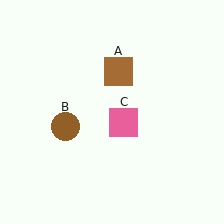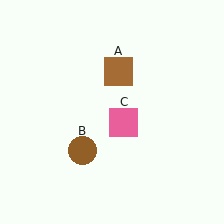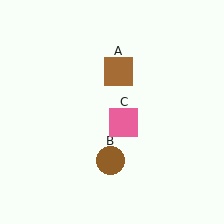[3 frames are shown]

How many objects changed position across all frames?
1 object changed position: brown circle (object B).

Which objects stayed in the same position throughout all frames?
Brown square (object A) and pink square (object C) remained stationary.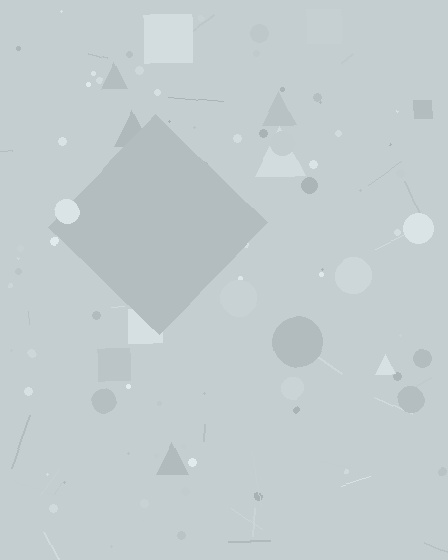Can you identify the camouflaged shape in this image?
The camouflaged shape is a diamond.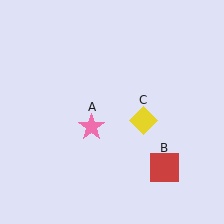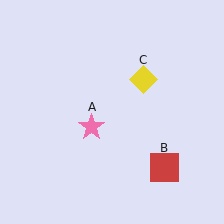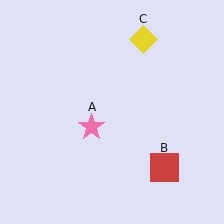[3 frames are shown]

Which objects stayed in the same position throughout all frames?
Pink star (object A) and red square (object B) remained stationary.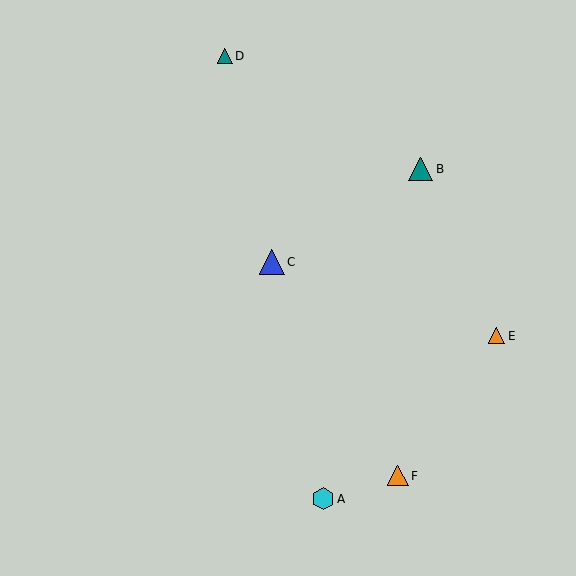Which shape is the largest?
The blue triangle (labeled C) is the largest.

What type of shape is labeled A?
Shape A is a cyan hexagon.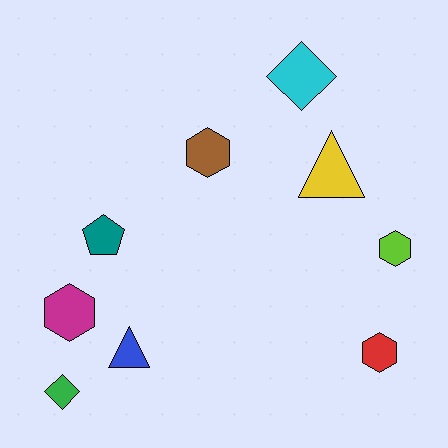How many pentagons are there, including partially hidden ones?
There is 1 pentagon.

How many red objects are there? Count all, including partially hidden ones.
There is 1 red object.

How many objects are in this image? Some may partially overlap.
There are 9 objects.